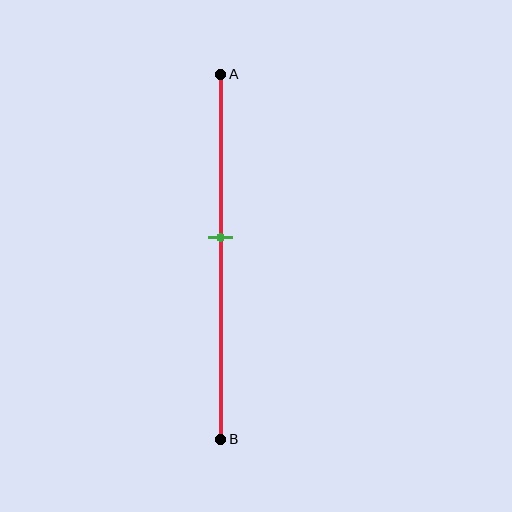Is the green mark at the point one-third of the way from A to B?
No, the mark is at about 45% from A, not at the 33% one-third point.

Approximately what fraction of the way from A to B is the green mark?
The green mark is approximately 45% of the way from A to B.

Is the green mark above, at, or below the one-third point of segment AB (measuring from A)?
The green mark is below the one-third point of segment AB.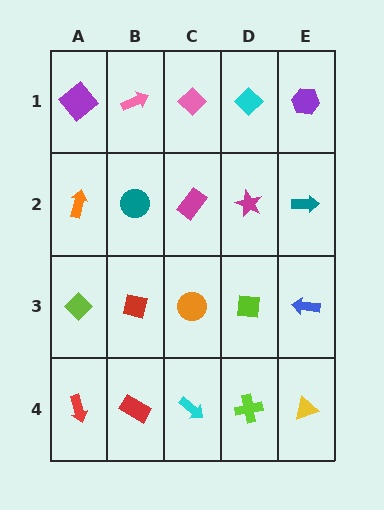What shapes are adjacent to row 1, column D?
A magenta star (row 2, column D), a pink diamond (row 1, column C), a purple hexagon (row 1, column E).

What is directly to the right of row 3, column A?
A red square.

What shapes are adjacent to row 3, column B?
A teal circle (row 2, column B), a red rectangle (row 4, column B), a lime diamond (row 3, column A), an orange circle (row 3, column C).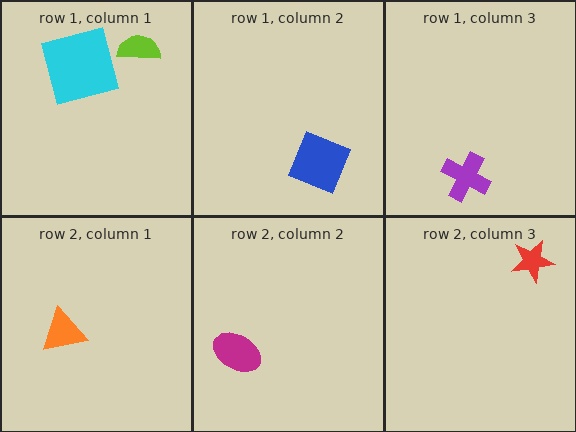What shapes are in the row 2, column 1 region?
The orange triangle.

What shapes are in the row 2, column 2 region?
The magenta ellipse.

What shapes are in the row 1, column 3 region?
The purple cross.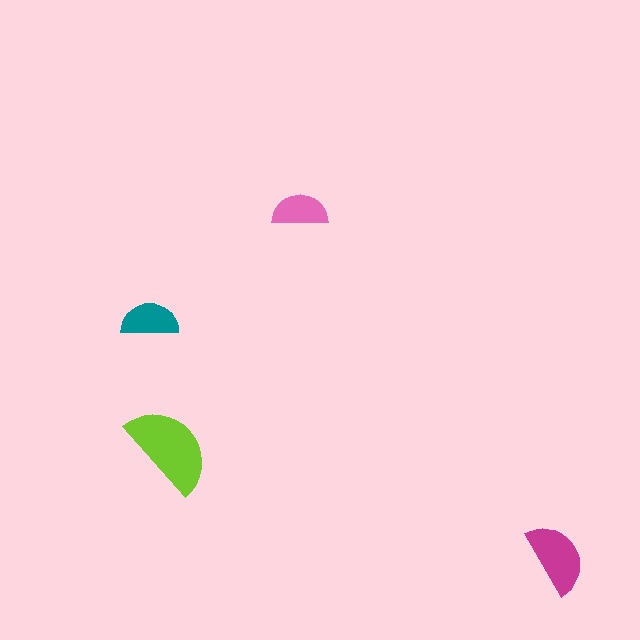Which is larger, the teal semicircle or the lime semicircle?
The lime one.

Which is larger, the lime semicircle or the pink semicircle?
The lime one.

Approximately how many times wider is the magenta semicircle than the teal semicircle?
About 1.5 times wider.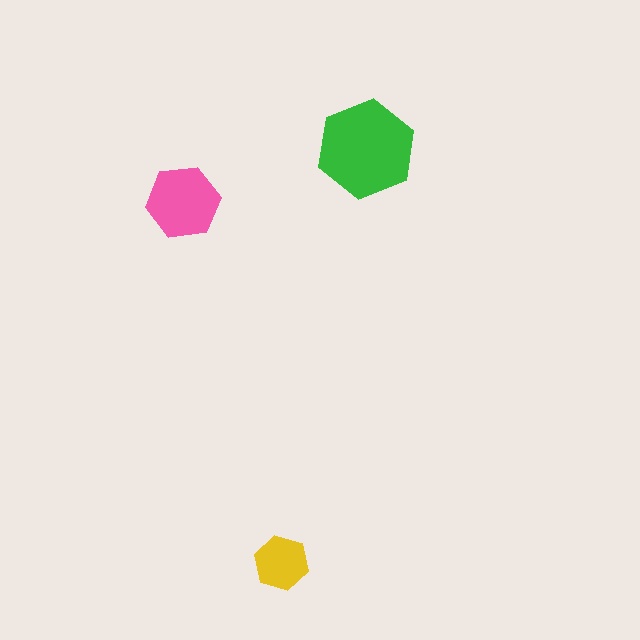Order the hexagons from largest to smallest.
the green one, the pink one, the yellow one.